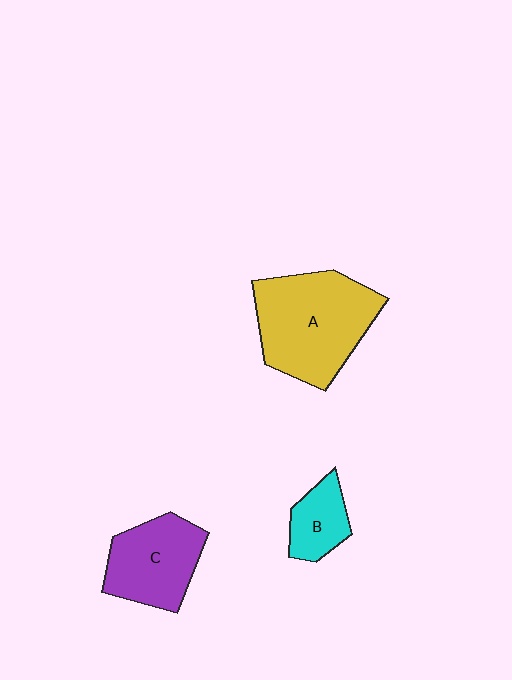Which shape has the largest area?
Shape A (yellow).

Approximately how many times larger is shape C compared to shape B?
Approximately 1.8 times.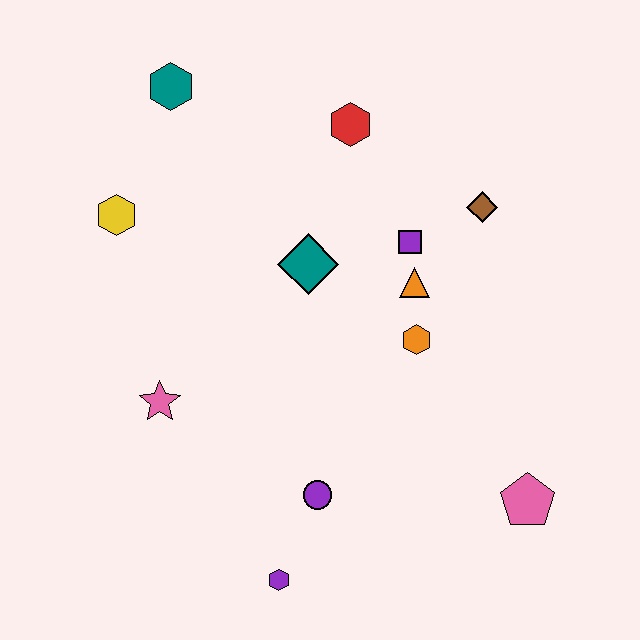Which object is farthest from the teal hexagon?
The pink pentagon is farthest from the teal hexagon.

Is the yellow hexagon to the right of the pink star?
No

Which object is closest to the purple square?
The orange triangle is closest to the purple square.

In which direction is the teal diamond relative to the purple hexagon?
The teal diamond is above the purple hexagon.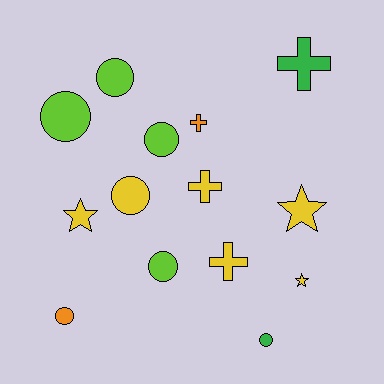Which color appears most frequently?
Yellow, with 6 objects.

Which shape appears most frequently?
Circle, with 7 objects.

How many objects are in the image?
There are 14 objects.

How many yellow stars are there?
There are 3 yellow stars.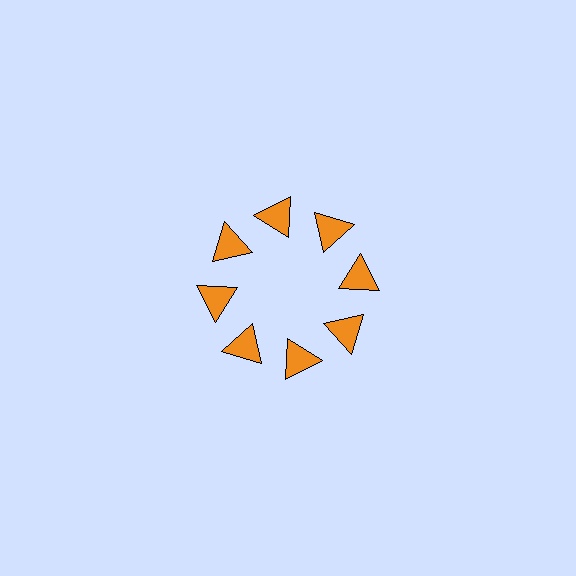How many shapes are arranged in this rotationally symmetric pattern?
There are 8 shapes, arranged in 8 groups of 1.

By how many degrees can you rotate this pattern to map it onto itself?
The pattern maps onto itself every 45 degrees of rotation.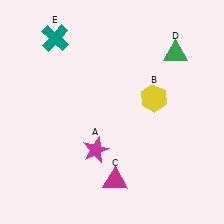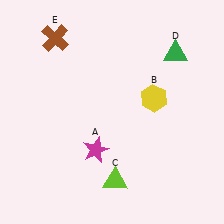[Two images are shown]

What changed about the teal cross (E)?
In Image 1, E is teal. In Image 2, it changed to brown.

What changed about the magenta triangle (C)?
In Image 1, C is magenta. In Image 2, it changed to lime.